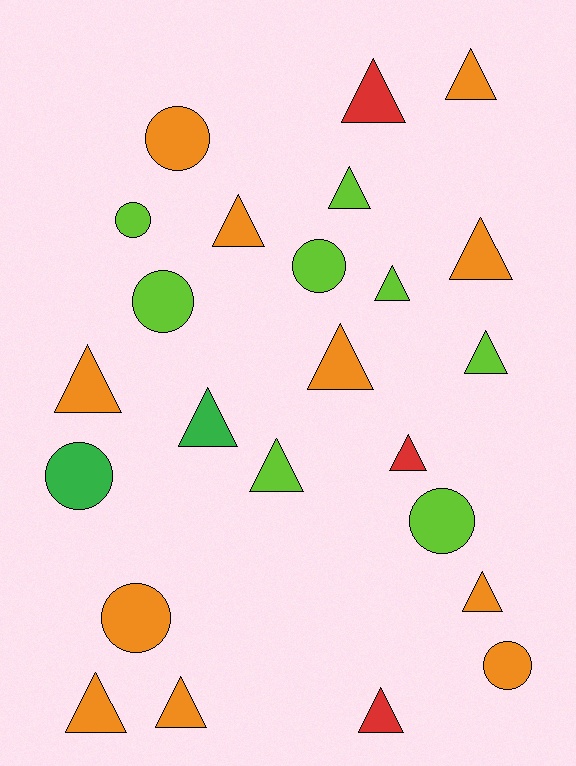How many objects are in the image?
There are 24 objects.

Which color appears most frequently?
Orange, with 11 objects.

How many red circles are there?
There are no red circles.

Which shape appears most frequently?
Triangle, with 16 objects.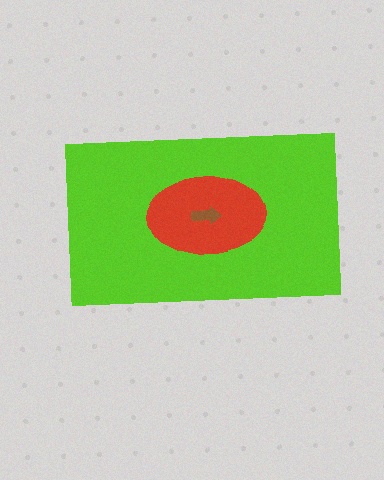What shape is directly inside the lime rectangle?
The red ellipse.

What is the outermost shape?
The lime rectangle.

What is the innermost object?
The brown arrow.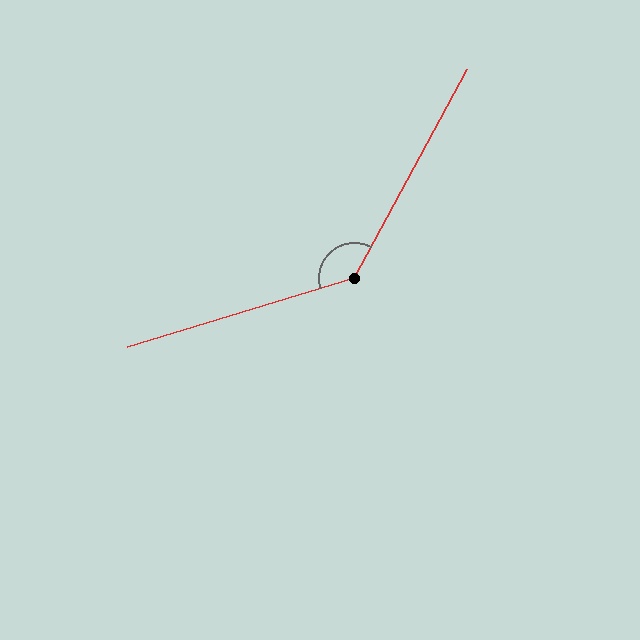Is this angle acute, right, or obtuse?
It is obtuse.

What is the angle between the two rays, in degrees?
Approximately 135 degrees.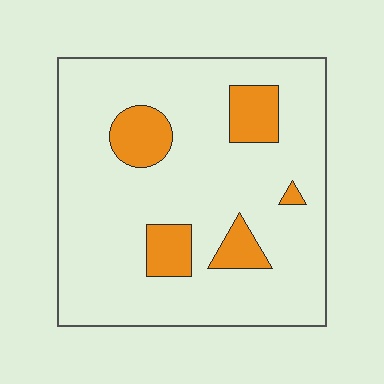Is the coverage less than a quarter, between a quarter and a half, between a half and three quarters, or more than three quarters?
Less than a quarter.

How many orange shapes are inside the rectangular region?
5.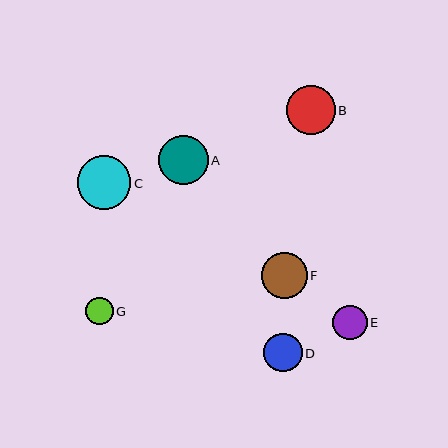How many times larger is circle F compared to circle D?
Circle F is approximately 1.2 times the size of circle D.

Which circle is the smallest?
Circle G is the smallest with a size of approximately 27 pixels.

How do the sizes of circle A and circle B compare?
Circle A and circle B are approximately the same size.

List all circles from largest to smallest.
From largest to smallest: C, A, B, F, D, E, G.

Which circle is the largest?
Circle C is the largest with a size of approximately 54 pixels.